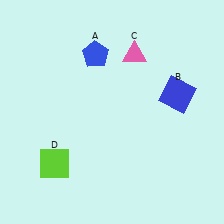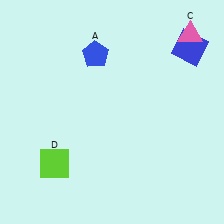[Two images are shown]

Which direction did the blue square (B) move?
The blue square (B) moved up.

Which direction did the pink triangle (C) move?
The pink triangle (C) moved right.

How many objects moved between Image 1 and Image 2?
2 objects moved between the two images.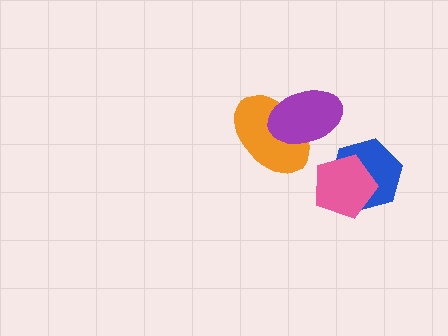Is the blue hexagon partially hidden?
Yes, it is partially covered by another shape.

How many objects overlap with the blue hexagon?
1 object overlaps with the blue hexagon.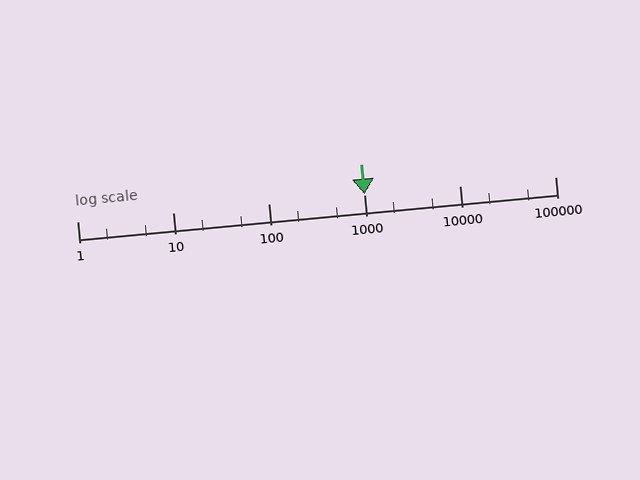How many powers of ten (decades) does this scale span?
The scale spans 5 decades, from 1 to 100000.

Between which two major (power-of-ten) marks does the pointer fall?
The pointer is between 1000 and 10000.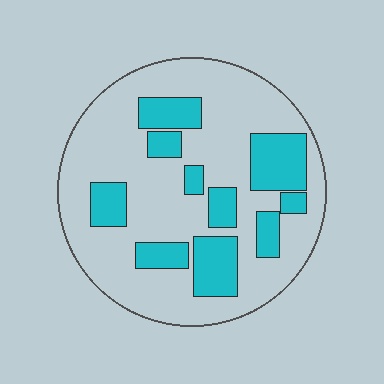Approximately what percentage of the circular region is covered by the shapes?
Approximately 25%.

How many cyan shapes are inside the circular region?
10.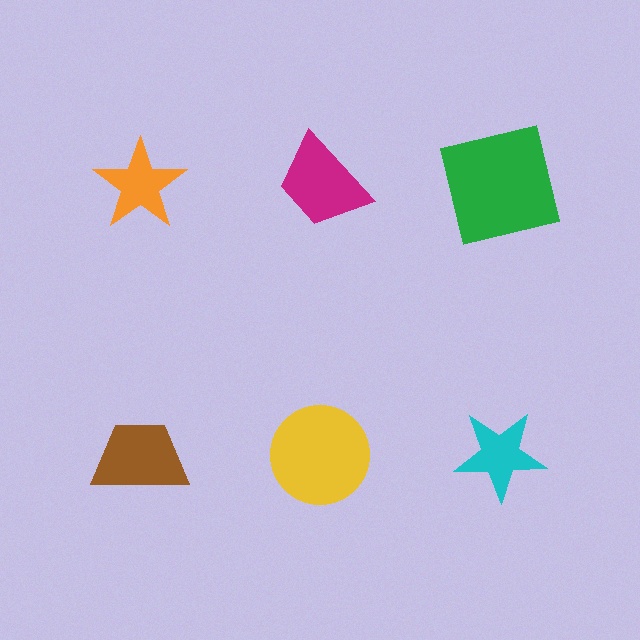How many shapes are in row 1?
3 shapes.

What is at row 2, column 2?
A yellow circle.